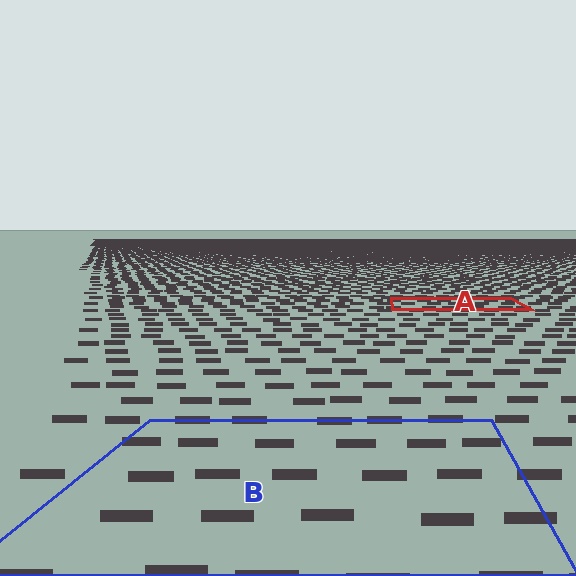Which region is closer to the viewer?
Region B is closer. The texture elements there are larger and more spread out.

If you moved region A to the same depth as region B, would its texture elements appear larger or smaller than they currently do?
They would appear larger. At a closer depth, the same texture elements are projected at a bigger on-screen size.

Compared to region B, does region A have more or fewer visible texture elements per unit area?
Region A has more texture elements per unit area — they are packed more densely because it is farther away.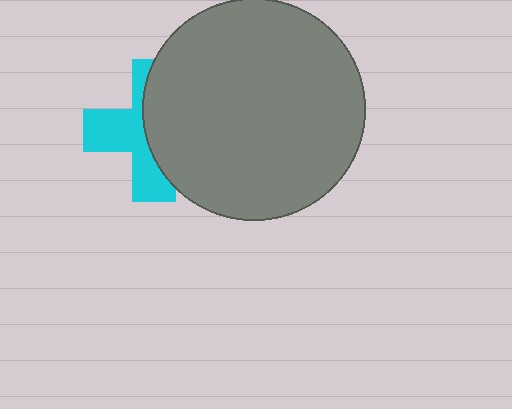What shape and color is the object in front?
The object in front is a gray circle.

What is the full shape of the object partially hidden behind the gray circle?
The partially hidden object is a cyan cross.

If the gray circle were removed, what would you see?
You would see the complete cyan cross.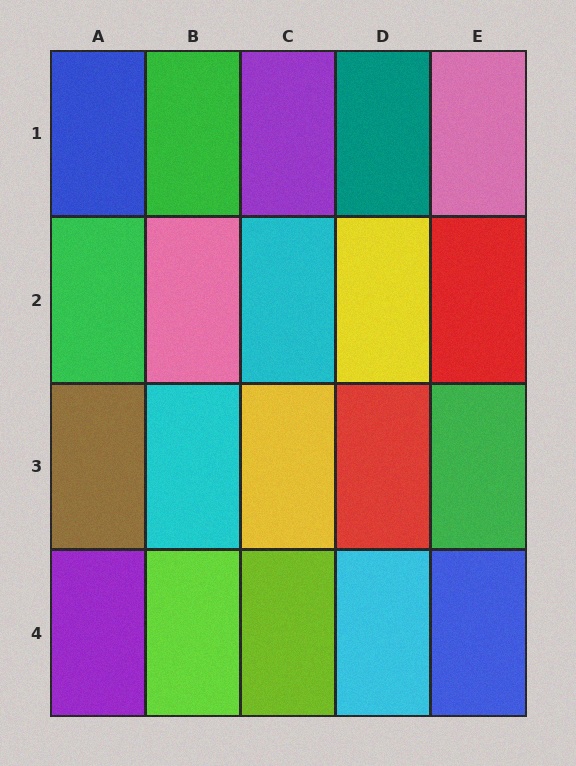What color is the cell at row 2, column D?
Yellow.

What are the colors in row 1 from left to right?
Blue, green, purple, teal, pink.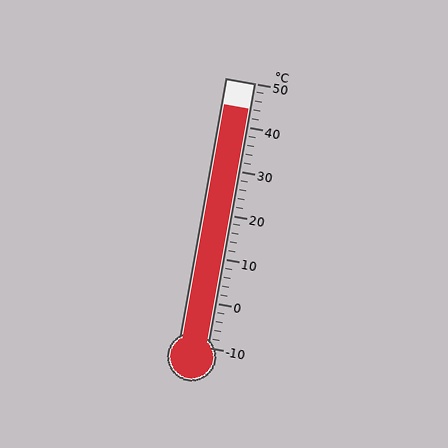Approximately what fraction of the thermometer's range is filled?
The thermometer is filled to approximately 90% of its range.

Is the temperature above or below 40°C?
The temperature is above 40°C.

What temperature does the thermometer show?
The thermometer shows approximately 44°C.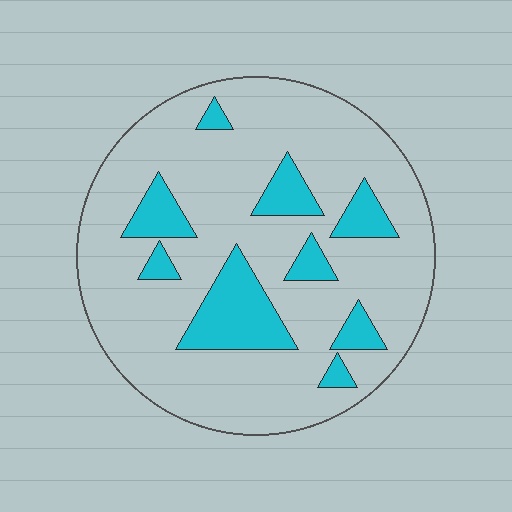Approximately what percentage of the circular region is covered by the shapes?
Approximately 20%.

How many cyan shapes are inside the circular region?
9.